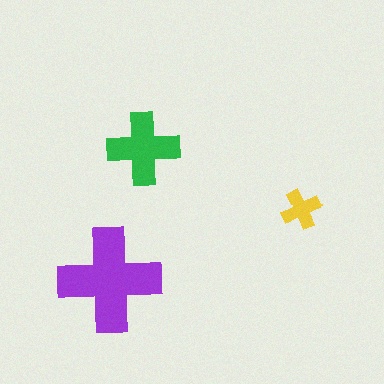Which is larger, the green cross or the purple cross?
The purple one.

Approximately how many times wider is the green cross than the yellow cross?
About 2 times wider.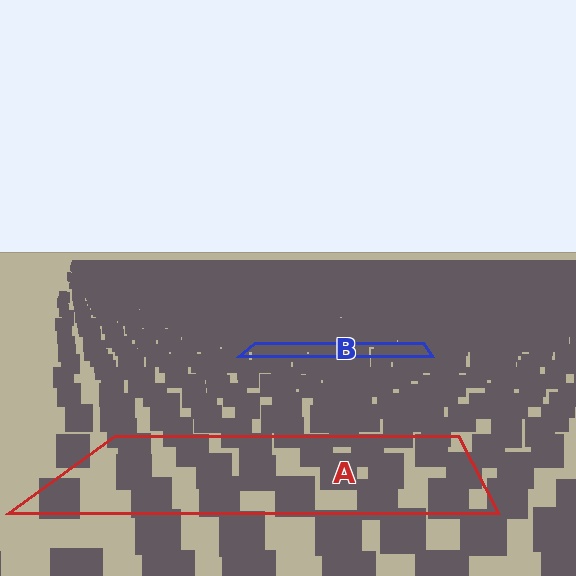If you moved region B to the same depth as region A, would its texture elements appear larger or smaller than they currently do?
They would appear larger. At a closer depth, the same texture elements are projected at a bigger on-screen size.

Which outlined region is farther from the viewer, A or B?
Region B is farther from the viewer — the texture elements inside it appear smaller and more densely packed.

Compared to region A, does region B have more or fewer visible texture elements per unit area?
Region B has more texture elements per unit area — they are packed more densely because it is farther away.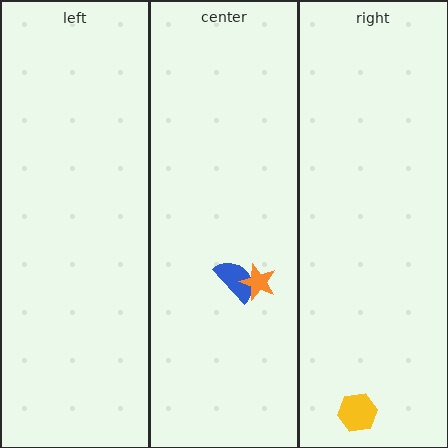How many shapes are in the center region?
2.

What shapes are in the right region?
The yellow hexagon.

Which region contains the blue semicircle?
The center region.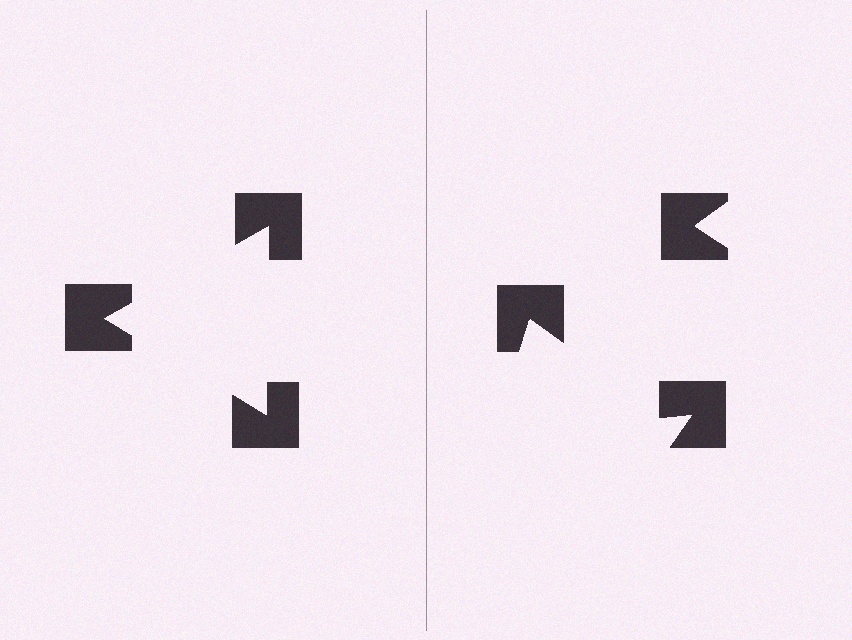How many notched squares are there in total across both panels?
6 — 3 on each side.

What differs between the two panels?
The notched squares are positioned identically on both sides; only the wedge orientations differ. On the left they align to a triangle; on the right they are misaligned.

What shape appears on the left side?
An illusory triangle.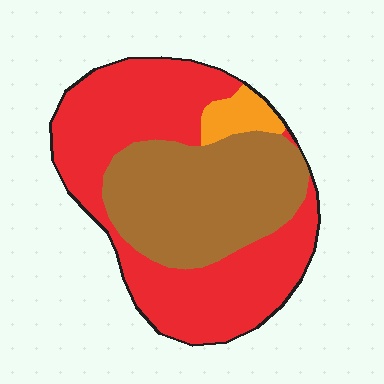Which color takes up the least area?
Orange, at roughly 5%.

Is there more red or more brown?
Red.